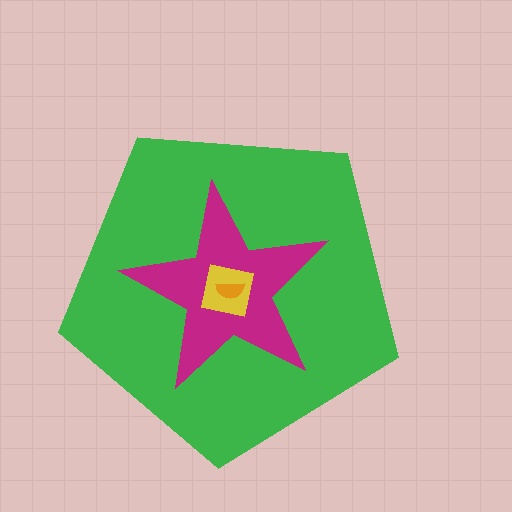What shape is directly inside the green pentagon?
The magenta star.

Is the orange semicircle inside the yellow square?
Yes.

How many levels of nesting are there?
4.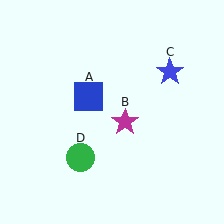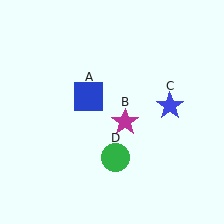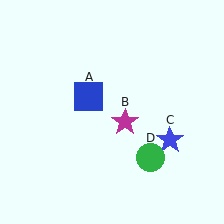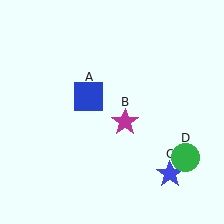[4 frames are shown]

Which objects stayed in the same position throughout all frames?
Blue square (object A) and magenta star (object B) remained stationary.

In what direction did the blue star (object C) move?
The blue star (object C) moved down.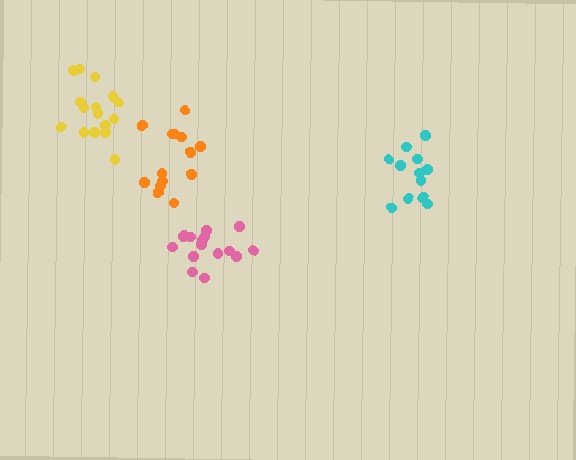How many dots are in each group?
Group 1: 14 dots, Group 2: 12 dots, Group 3: 16 dots, Group 4: 16 dots (58 total).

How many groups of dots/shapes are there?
There are 4 groups.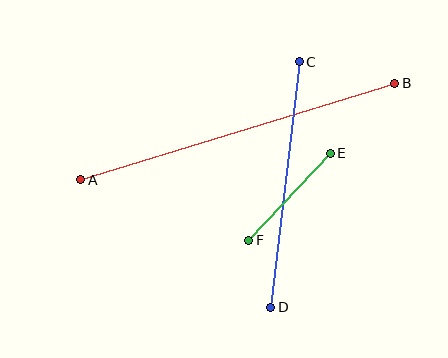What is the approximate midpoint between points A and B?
The midpoint is at approximately (238, 132) pixels.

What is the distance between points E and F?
The distance is approximately 119 pixels.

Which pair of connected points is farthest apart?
Points A and B are farthest apart.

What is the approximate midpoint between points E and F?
The midpoint is at approximately (289, 197) pixels.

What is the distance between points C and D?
The distance is approximately 247 pixels.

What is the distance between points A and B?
The distance is approximately 329 pixels.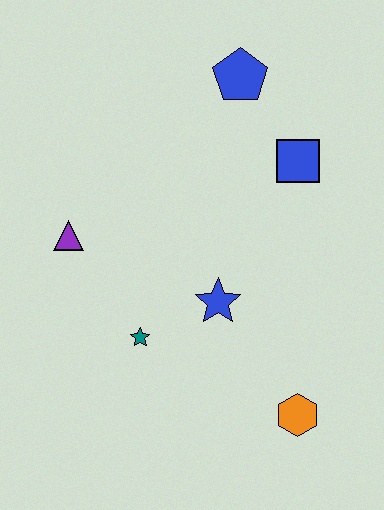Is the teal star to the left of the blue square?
Yes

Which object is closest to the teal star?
The blue star is closest to the teal star.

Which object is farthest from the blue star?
The blue pentagon is farthest from the blue star.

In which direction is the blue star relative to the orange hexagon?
The blue star is above the orange hexagon.